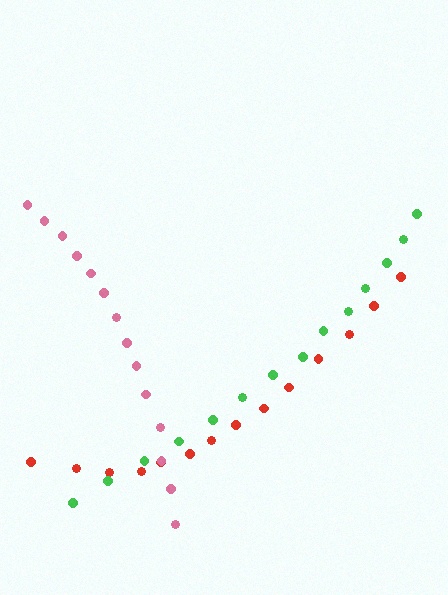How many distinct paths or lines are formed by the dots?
There are 3 distinct paths.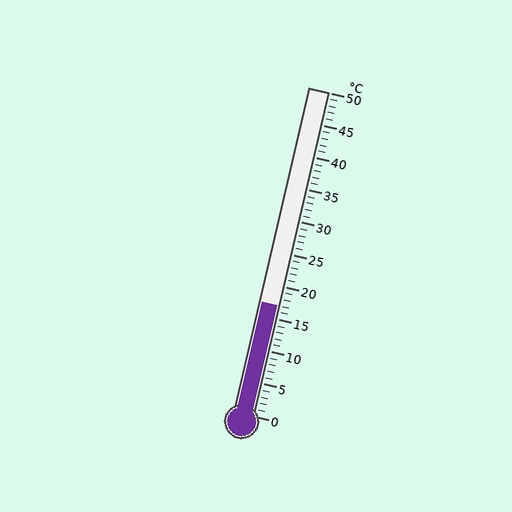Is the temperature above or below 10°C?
The temperature is above 10°C.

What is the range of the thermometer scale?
The thermometer scale ranges from 0°C to 50°C.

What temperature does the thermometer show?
The thermometer shows approximately 17°C.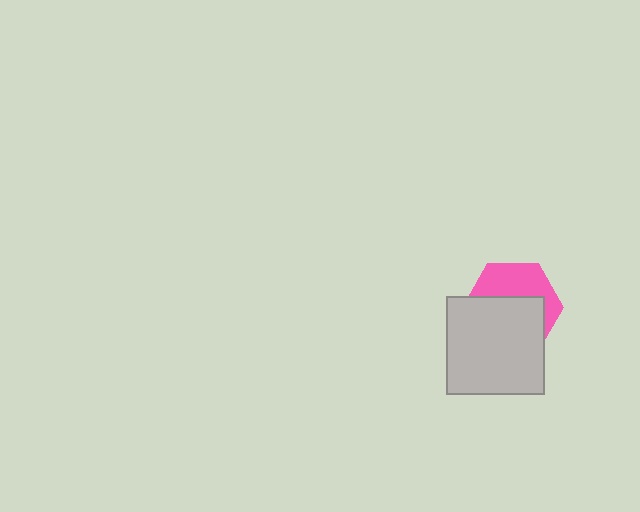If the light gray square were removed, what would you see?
You would see the complete pink hexagon.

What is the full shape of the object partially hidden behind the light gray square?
The partially hidden object is a pink hexagon.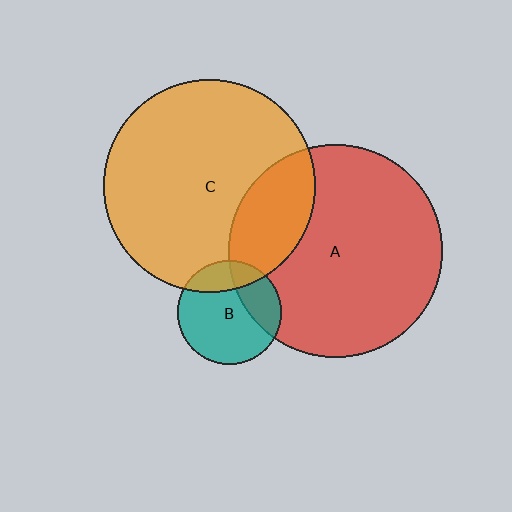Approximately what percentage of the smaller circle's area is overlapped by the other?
Approximately 20%.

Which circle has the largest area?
Circle A (red).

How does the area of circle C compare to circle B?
Approximately 4.1 times.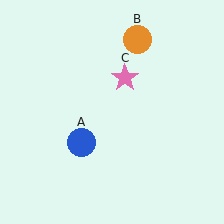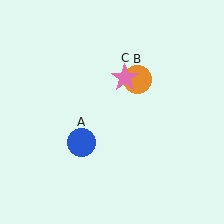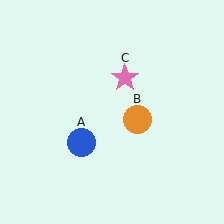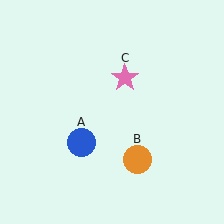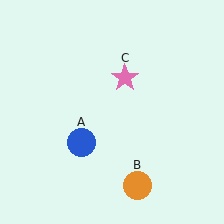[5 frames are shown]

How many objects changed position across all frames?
1 object changed position: orange circle (object B).